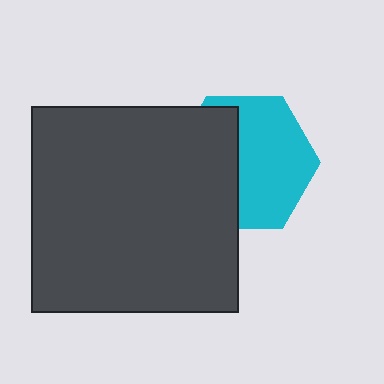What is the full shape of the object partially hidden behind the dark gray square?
The partially hidden object is a cyan hexagon.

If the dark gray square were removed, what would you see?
You would see the complete cyan hexagon.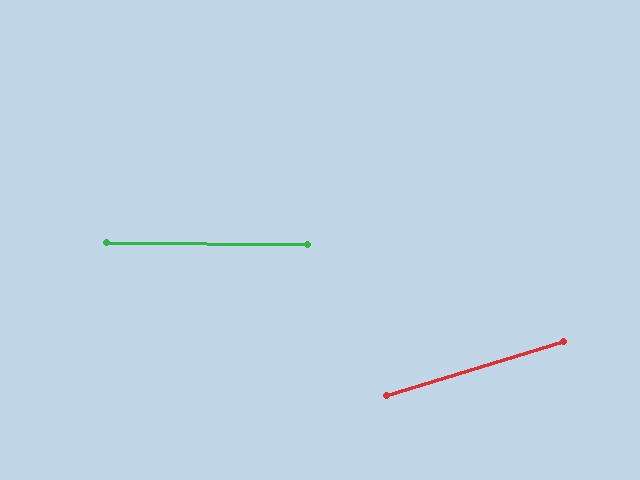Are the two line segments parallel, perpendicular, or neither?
Neither parallel nor perpendicular — they differ by about 18°.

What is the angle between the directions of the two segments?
Approximately 18 degrees.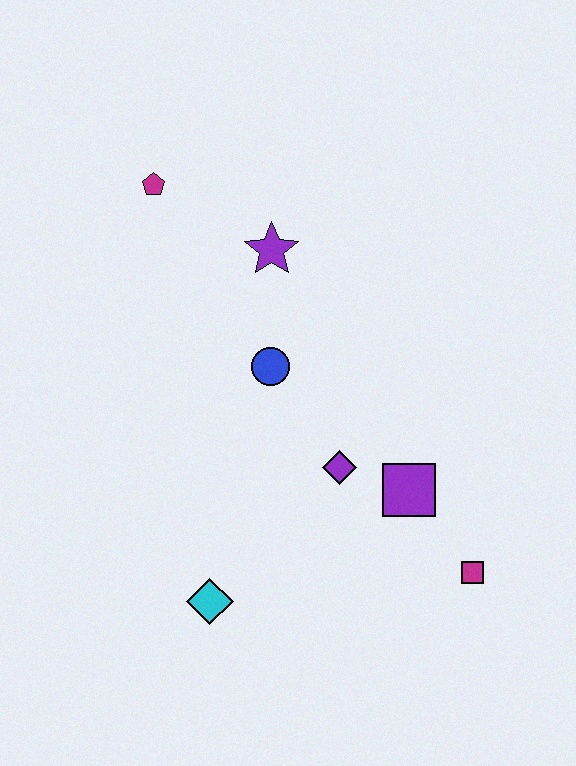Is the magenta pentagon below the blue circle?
No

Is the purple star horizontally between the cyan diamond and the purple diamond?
Yes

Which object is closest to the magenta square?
The purple square is closest to the magenta square.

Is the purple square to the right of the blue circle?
Yes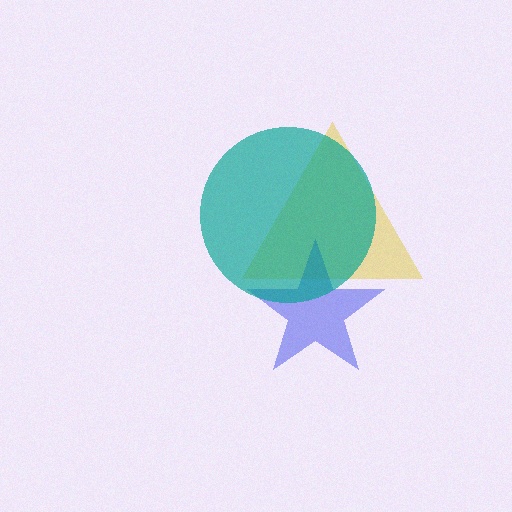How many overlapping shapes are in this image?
There are 3 overlapping shapes in the image.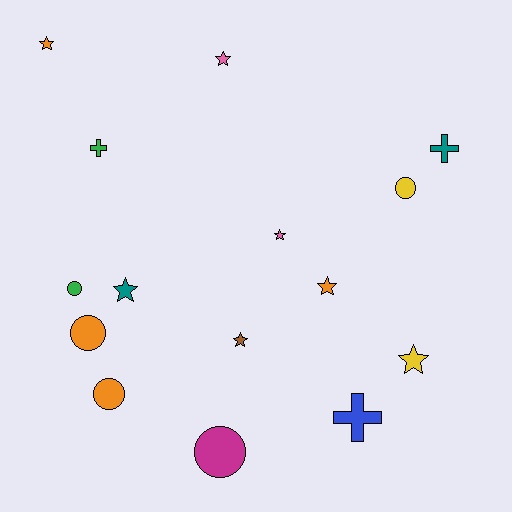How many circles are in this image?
There are 5 circles.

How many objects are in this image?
There are 15 objects.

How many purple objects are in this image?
There are no purple objects.